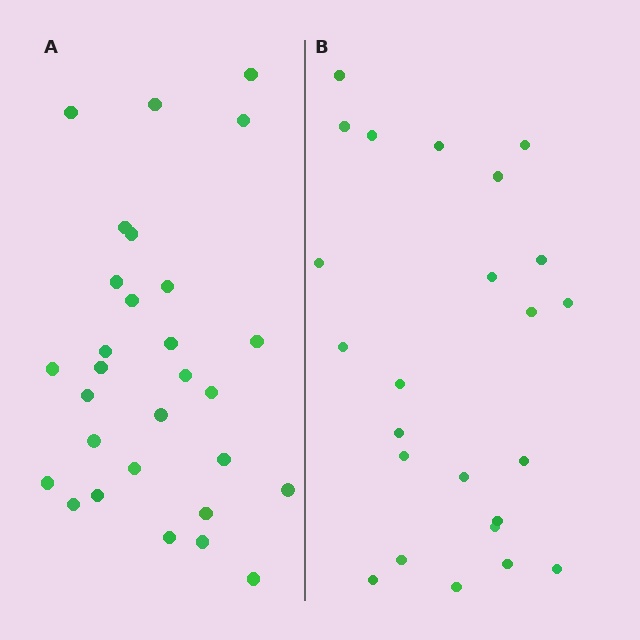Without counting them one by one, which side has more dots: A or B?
Region A (the left region) has more dots.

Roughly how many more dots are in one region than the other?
Region A has about 5 more dots than region B.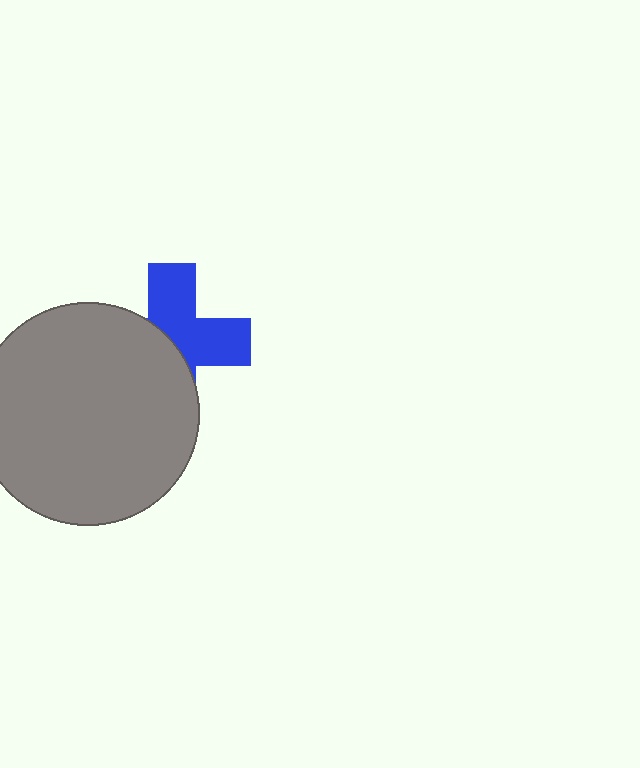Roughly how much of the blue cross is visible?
About half of it is visible (roughly 51%).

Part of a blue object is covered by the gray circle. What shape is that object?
It is a cross.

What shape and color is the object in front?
The object in front is a gray circle.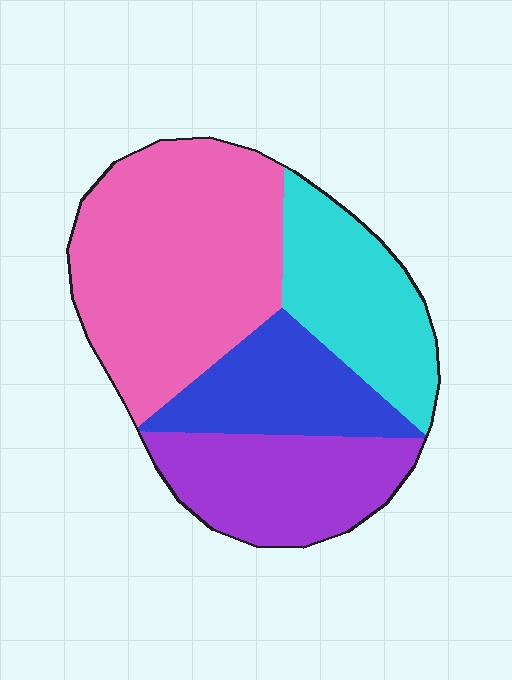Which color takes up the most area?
Pink, at roughly 40%.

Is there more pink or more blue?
Pink.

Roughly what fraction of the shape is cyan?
Cyan covers 21% of the shape.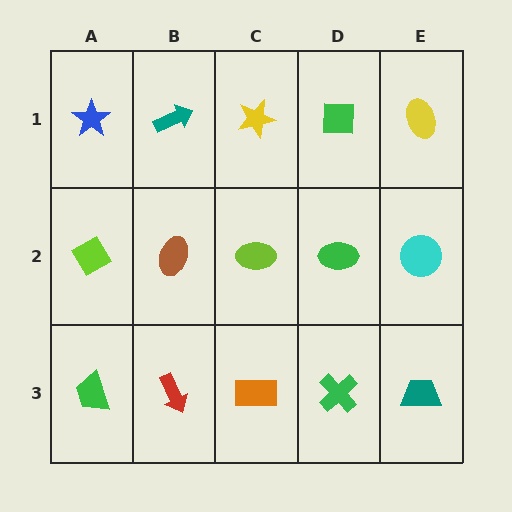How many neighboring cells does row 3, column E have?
2.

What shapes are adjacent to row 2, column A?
A blue star (row 1, column A), a green trapezoid (row 3, column A), a brown ellipse (row 2, column B).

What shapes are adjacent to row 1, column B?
A brown ellipse (row 2, column B), a blue star (row 1, column A), a yellow star (row 1, column C).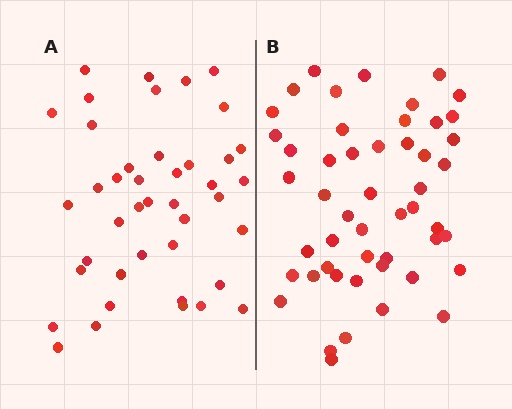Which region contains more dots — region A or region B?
Region B (the right region) has more dots.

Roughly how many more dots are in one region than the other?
Region B has roughly 8 or so more dots than region A.